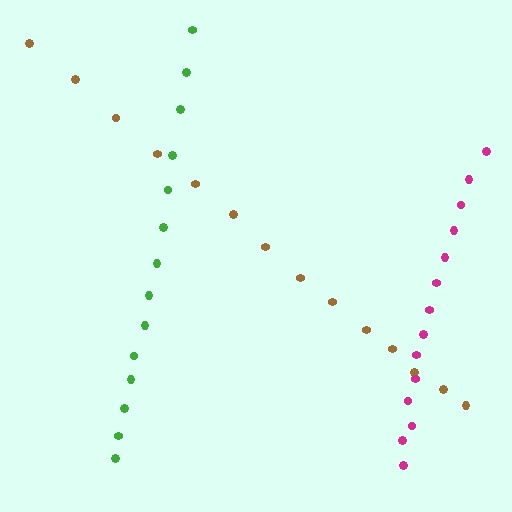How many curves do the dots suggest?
There are 3 distinct paths.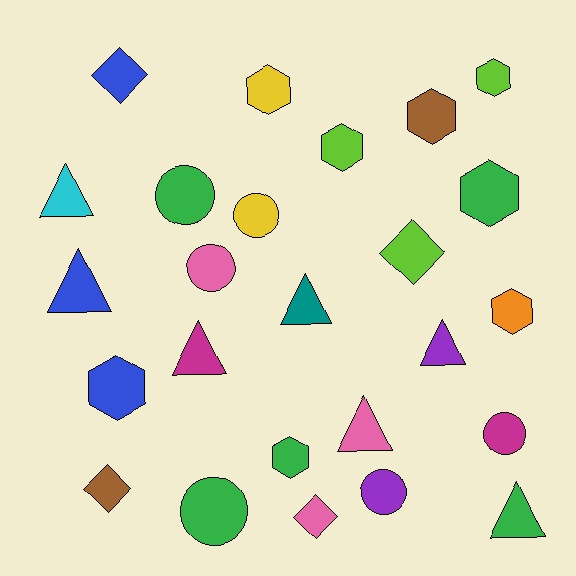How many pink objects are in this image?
There are 3 pink objects.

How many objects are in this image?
There are 25 objects.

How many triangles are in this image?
There are 7 triangles.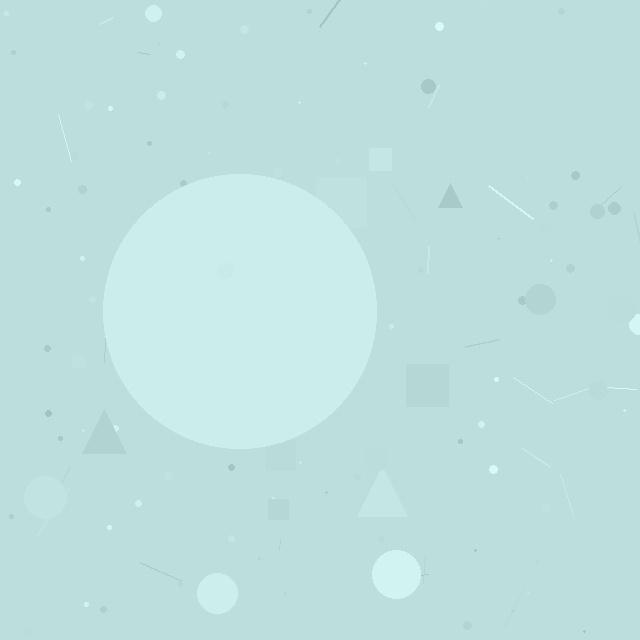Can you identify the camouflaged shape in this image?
The camouflaged shape is a circle.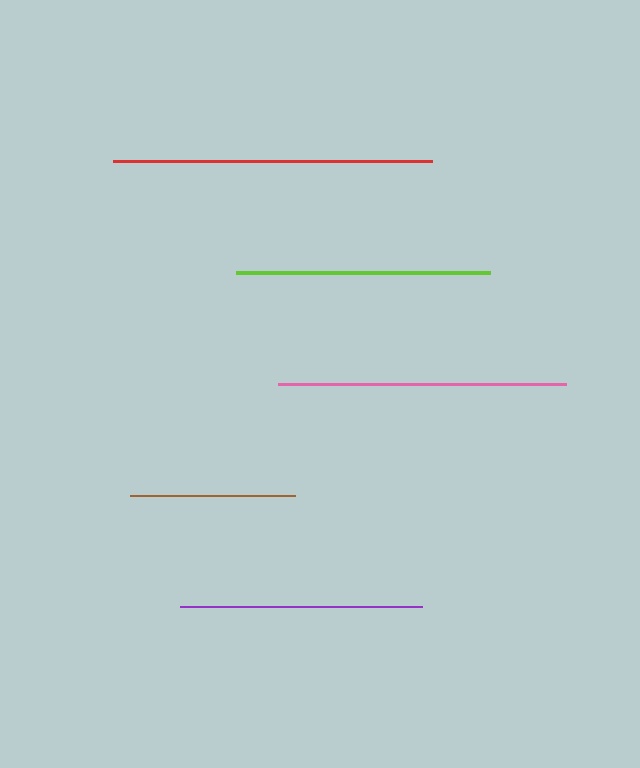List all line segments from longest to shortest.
From longest to shortest: red, pink, lime, purple, brown.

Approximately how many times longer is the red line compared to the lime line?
The red line is approximately 1.3 times the length of the lime line.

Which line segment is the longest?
The red line is the longest at approximately 320 pixels.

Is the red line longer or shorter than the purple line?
The red line is longer than the purple line.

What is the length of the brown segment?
The brown segment is approximately 165 pixels long.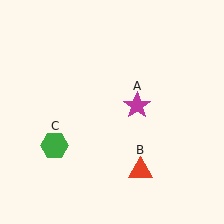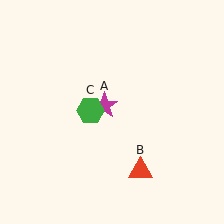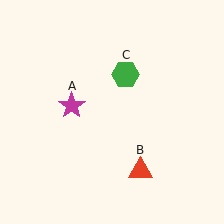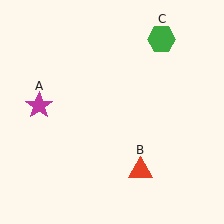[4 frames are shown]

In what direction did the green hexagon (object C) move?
The green hexagon (object C) moved up and to the right.